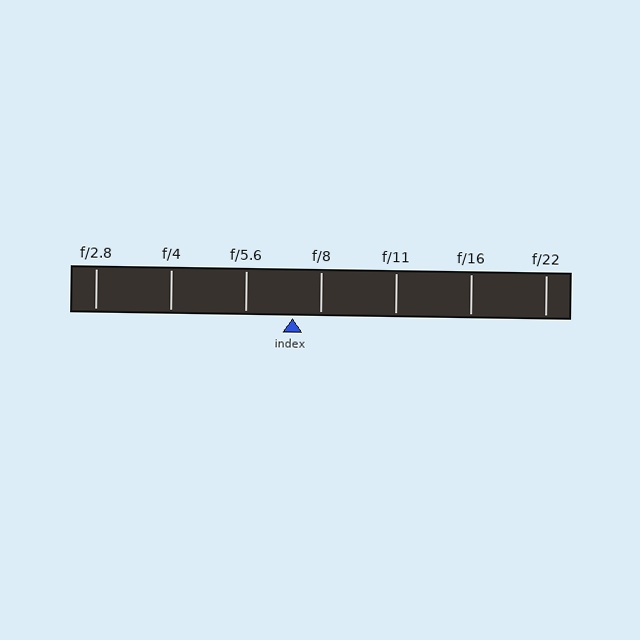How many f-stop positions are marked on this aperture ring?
There are 7 f-stop positions marked.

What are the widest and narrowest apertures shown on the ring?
The widest aperture shown is f/2.8 and the narrowest is f/22.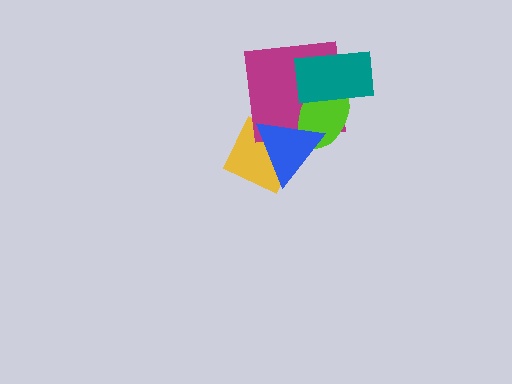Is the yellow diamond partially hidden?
Yes, it is partially covered by another shape.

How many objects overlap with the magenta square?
4 objects overlap with the magenta square.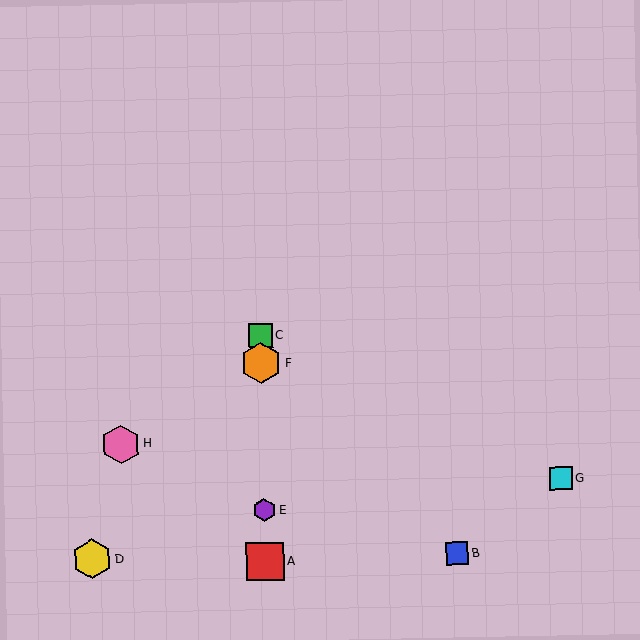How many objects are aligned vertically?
4 objects (A, C, E, F) are aligned vertically.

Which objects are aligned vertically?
Objects A, C, E, F are aligned vertically.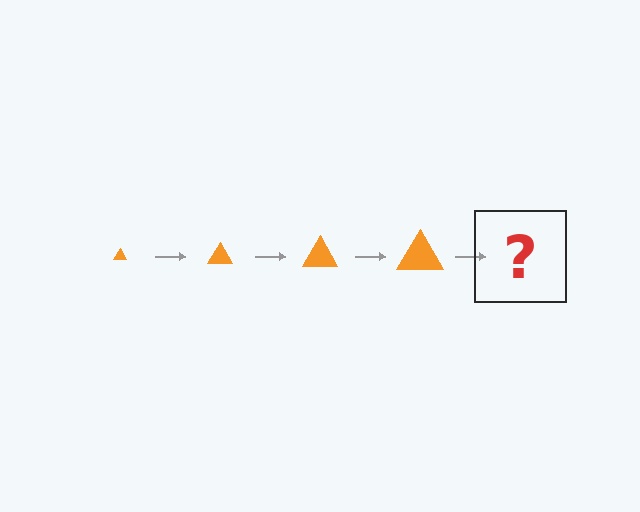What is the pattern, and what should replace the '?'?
The pattern is that the triangle gets progressively larger each step. The '?' should be an orange triangle, larger than the previous one.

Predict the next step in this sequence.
The next step is an orange triangle, larger than the previous one.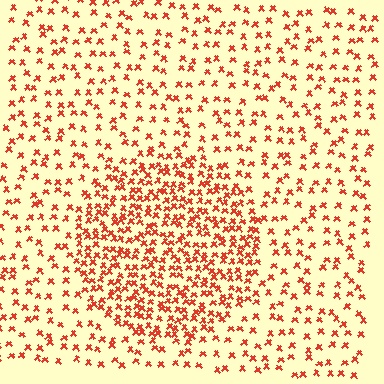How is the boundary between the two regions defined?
The boundary is defined by a change in element density (approximately 2.3x ratio). All elements are the same color, size, and shape.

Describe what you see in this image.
The image contains small red elements arranged at two different densities. A circle-shaped region is visible where the elements are more densely packed than the surrounding area.